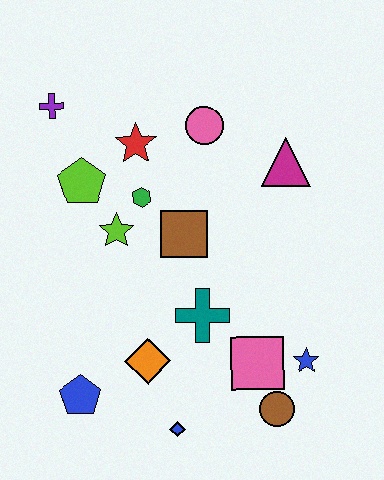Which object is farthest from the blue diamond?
The purple cross is farthest from the blue diamond.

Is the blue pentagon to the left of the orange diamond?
Yes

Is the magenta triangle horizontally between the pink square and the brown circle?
No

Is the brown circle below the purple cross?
Yes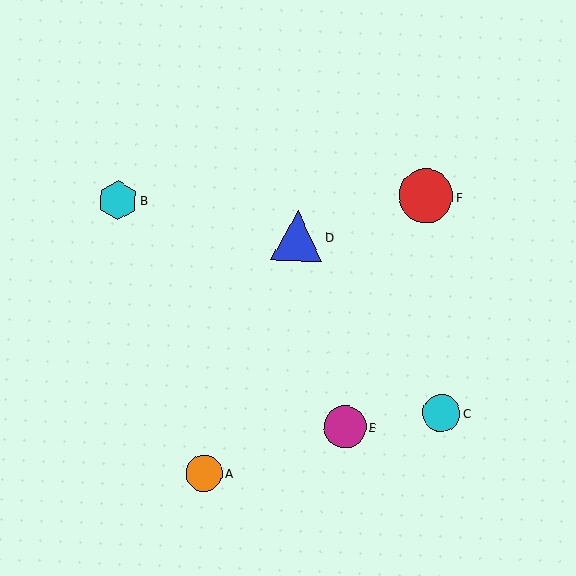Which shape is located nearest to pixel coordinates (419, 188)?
The red circle (labeled F) at (426, 196) is nearest to that location.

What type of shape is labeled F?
Shape F is a red circle.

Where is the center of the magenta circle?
The center of the magenta circle is at (345, 427).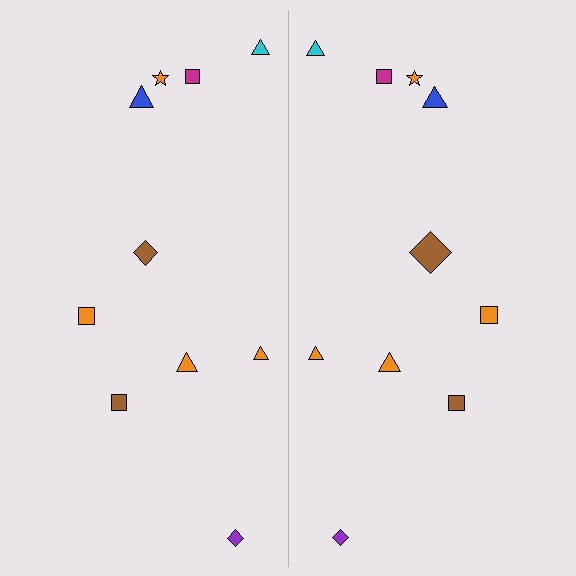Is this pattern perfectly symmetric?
No, the pattern is not perfectly symmetric. The brown diamond on the right side has a different size than its mirror counterpart.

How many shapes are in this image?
There are 20 shapes in this image.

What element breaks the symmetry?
The brown diamond on the right side has a different size than its mirror counterpart.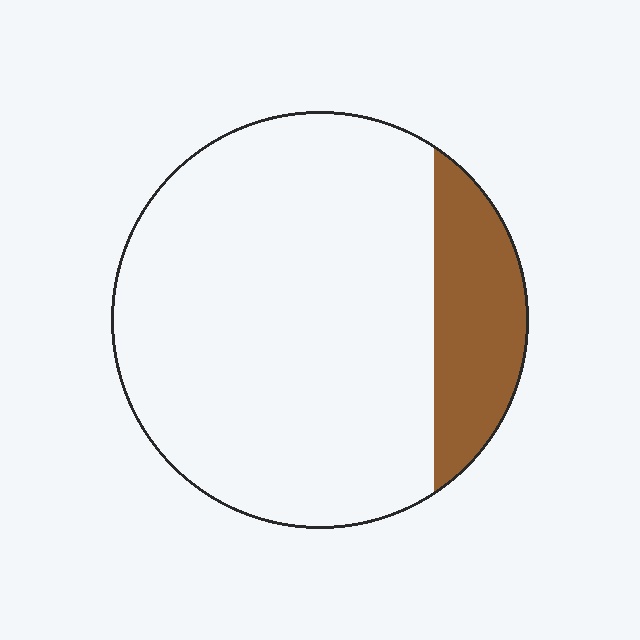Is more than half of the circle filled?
No.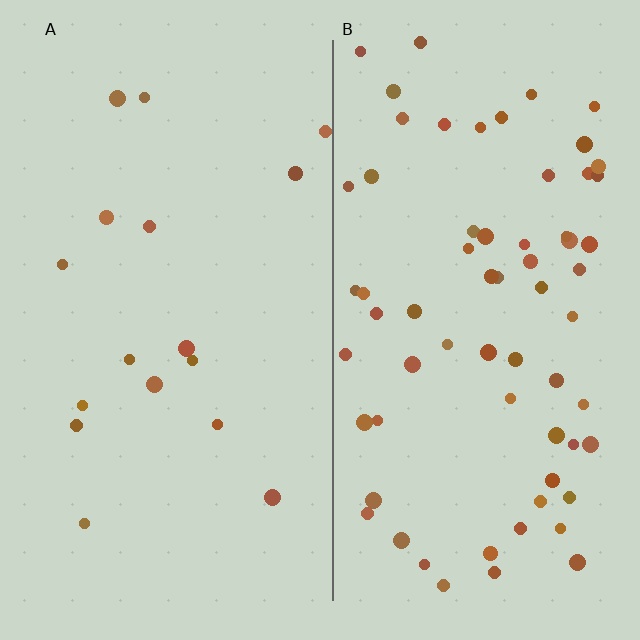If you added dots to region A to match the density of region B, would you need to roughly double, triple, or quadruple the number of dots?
Approximately quadruple.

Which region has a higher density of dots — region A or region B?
B (the right).